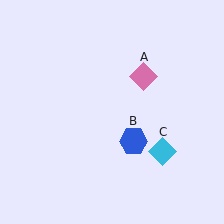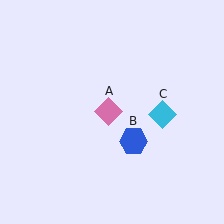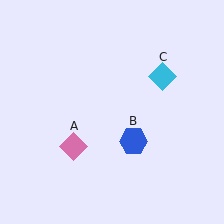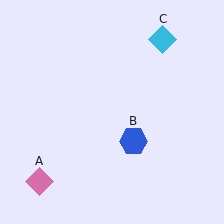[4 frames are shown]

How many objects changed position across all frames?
2 objects changed position: pink diamond (object A), cyan diamond (object C).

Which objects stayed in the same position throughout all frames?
Blue hexagon (object B) remained stationary.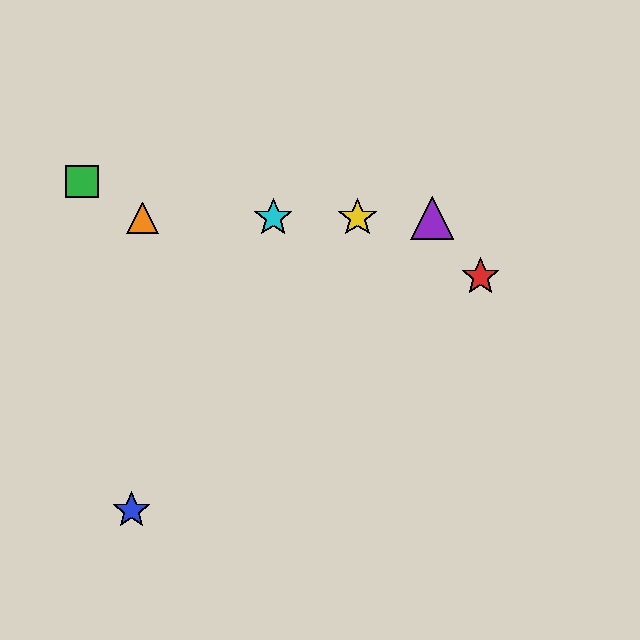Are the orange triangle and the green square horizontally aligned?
No, the orange triangle is at y≈218 and the green square is at y≈181.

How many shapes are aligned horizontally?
4 shapes (the yellow star, the purple triangle, the orange triangle, the cyan star) are aligned horizontally.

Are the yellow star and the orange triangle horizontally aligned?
Yes, both are at y≈218.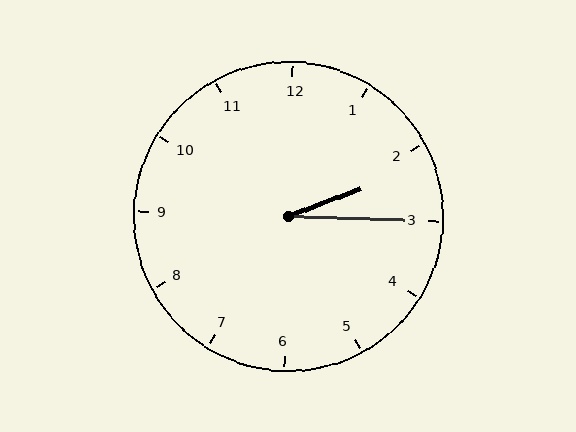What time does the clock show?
2:15.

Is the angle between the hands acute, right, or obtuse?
It is acute.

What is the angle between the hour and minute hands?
Approximately 22 degrees.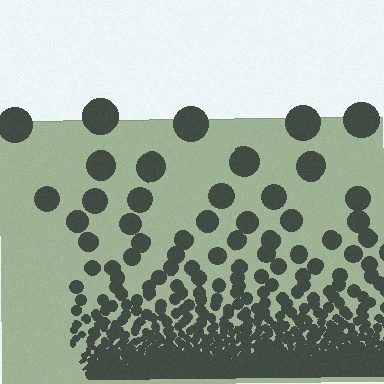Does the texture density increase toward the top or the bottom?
Density increases toward the bottom.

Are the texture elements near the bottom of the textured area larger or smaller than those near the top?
Smaller. The gradient is inverted — elements near the bottom are smaller and denser.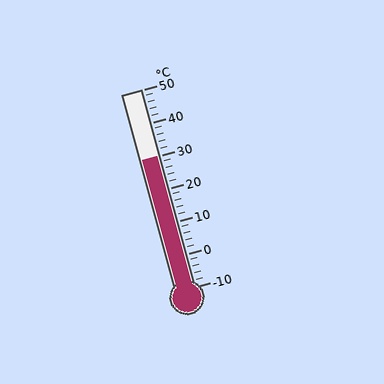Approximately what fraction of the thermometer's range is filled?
The thermometer is filled to approximately 65% of its range.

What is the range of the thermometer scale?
The thermometer scale ranges from -10°C to 50°C.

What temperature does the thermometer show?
The thermometer shows approximately 30°C.